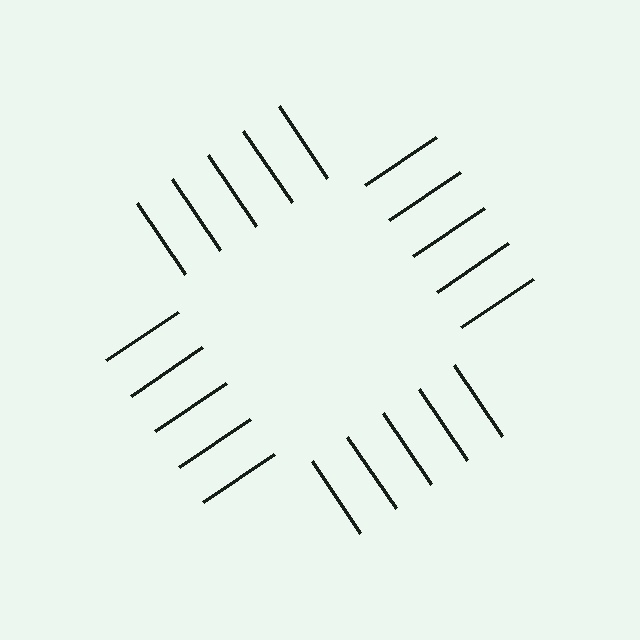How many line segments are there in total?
20 — 5 along each of the 4 edges.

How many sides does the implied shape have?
4 sides — the line-ends trace a square.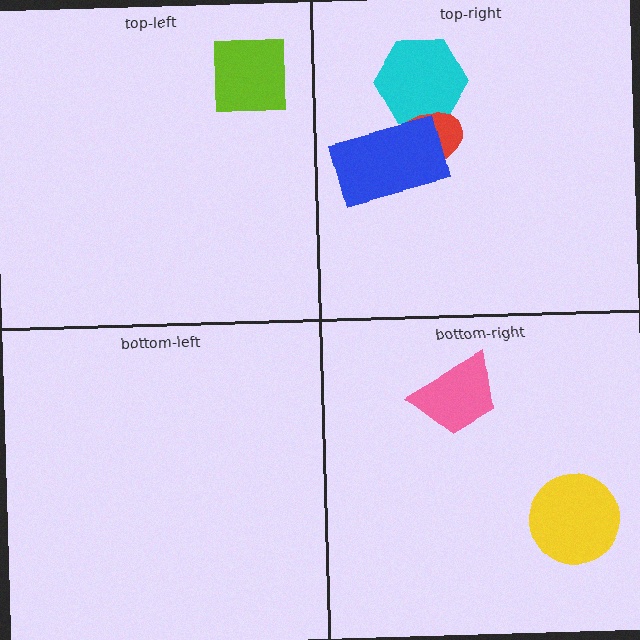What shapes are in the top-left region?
The lime square.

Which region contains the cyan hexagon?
The top-right region.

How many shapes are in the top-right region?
3.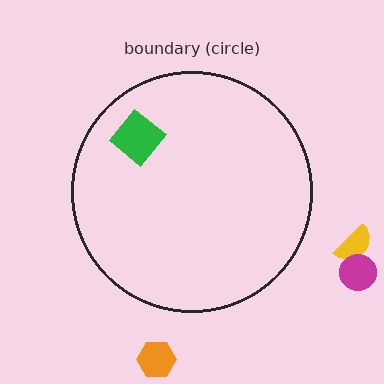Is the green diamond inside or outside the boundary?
Inside.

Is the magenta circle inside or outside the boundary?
Outside.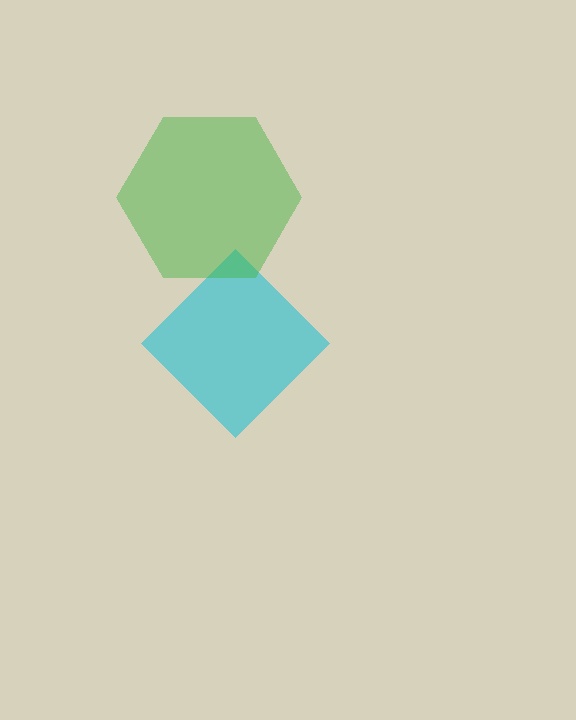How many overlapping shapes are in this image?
There are 2 overlapping shapes in the image.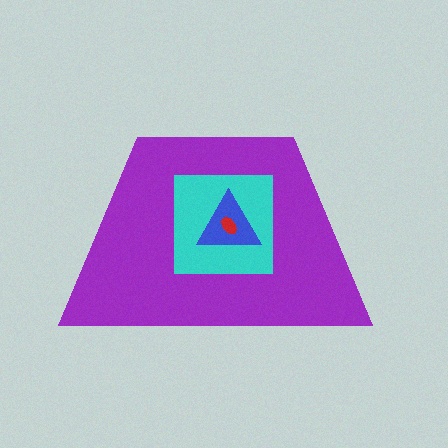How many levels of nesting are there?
4.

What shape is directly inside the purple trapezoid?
The cyan square.